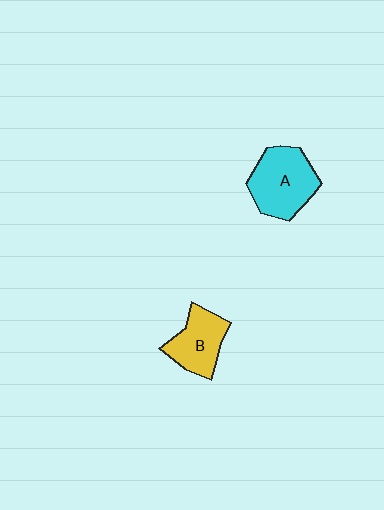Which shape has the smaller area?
Shape B (yellow).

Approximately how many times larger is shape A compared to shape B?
Approximately 1.3 times.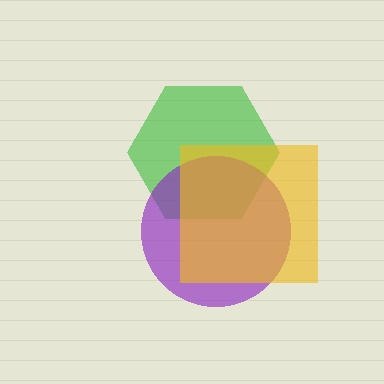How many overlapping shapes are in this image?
There are 3 overlapping shapes in the image.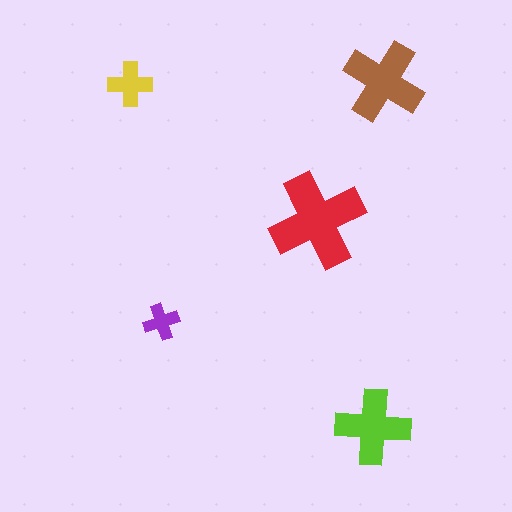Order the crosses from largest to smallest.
the red one, the brown one, the lime one, the yellow one, the purple one.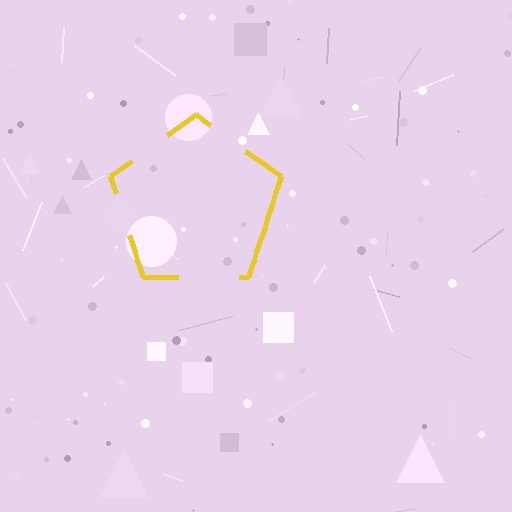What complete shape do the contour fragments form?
The contour fragments form a pentagon.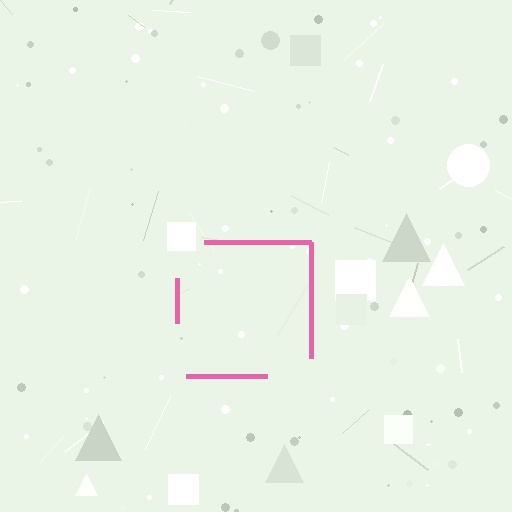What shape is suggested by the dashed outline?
The dashed outline suggests a square.